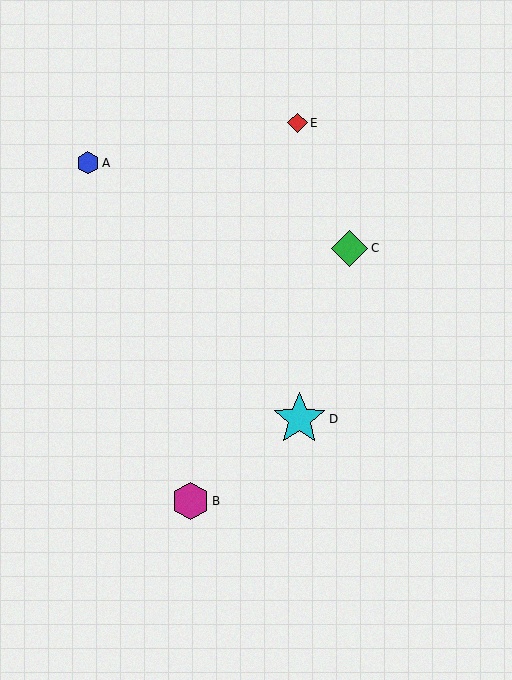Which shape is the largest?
The cyan star (labeled D) is the largest.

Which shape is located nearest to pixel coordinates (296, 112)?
The red diamond (labeled E) at (297, 123) is nearest to that location.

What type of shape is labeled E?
Shape E is a red diamond.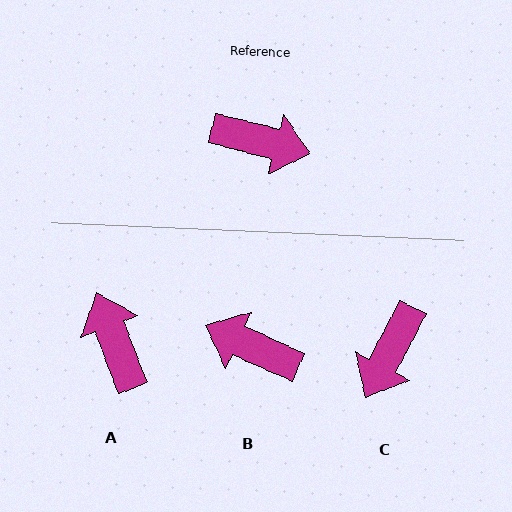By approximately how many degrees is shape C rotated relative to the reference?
Approximately 103 degrees clockwise.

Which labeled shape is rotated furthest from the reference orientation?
B, about 170 degrees away.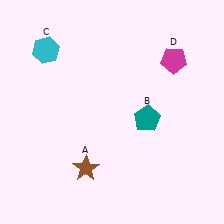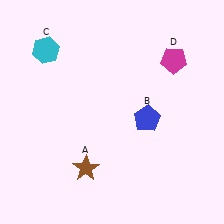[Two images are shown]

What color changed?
The pentagon (B) changed from teal in Image 1 to blue in Image 2.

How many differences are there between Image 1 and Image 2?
There is 1 difference between the two images.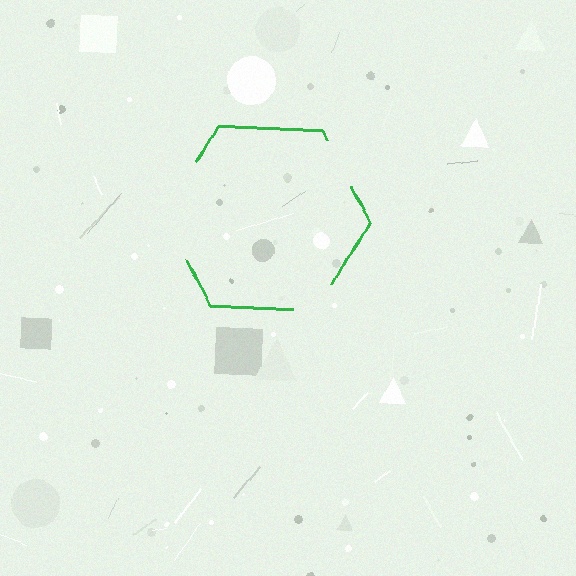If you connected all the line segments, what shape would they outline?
They would outline a hexagon.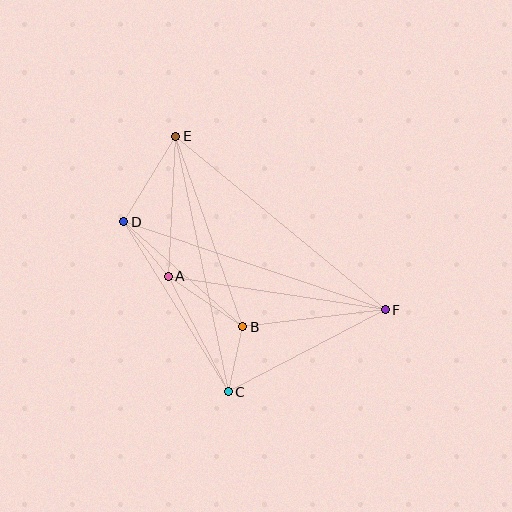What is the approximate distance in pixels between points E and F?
The distance between E and F is approximately 272 pixels.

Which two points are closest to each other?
Points B and C are closest to each other.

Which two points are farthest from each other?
Points D and F are farthest from each other.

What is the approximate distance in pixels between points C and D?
The distance between C and D is approximately 200 pixels.